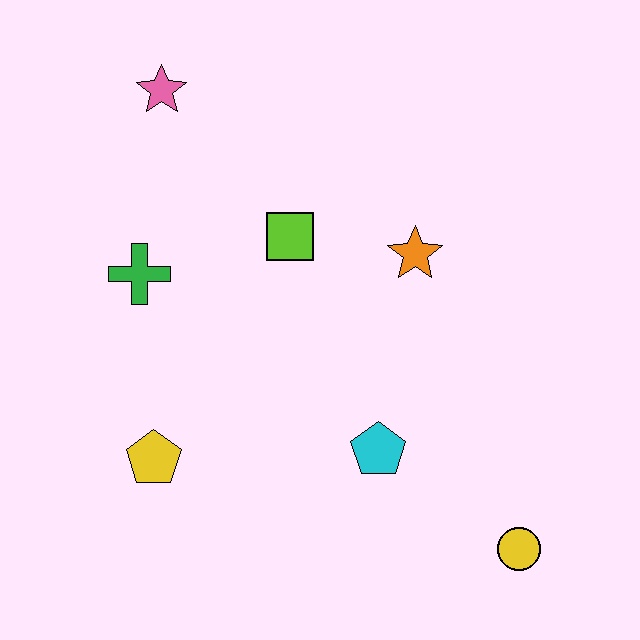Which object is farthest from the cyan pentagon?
The pink star is farthest from the cyan pentagon.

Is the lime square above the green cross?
Yes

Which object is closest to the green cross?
The lime square is closest to the green cross.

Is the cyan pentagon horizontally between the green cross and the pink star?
No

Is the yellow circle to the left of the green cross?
No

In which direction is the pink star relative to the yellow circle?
The pink star is above the yellow circle.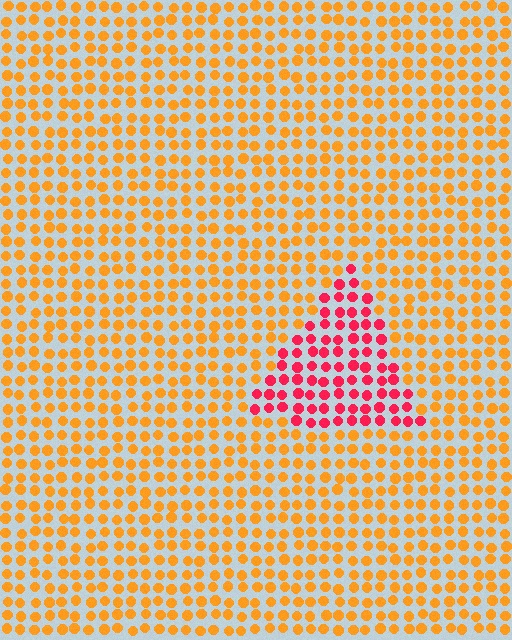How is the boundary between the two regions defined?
The boundary is defined purely by a slight shift in hue (about 48 degrees). Spacing, size, and orientation are identical on both sides.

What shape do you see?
I see a triangle.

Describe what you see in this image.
The image is filled with small orange elements in a uniform arrangement. A triangle-shaped region is visible where the elements are tinted to a slightly different hue, forming a subtle color boundary.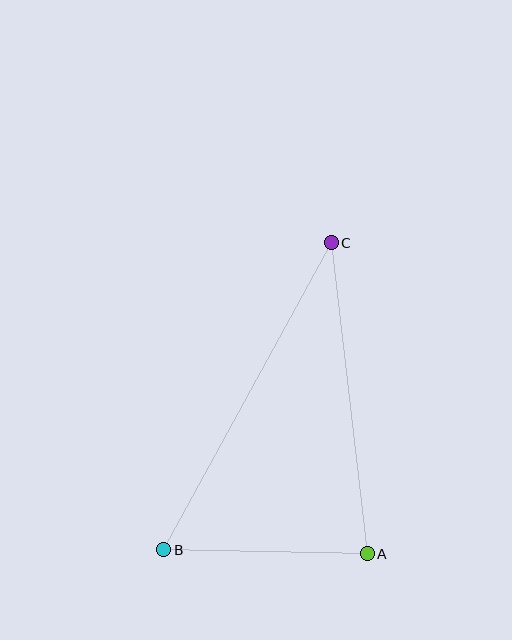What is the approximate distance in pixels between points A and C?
The distance between A and C is approximately 313 pixels.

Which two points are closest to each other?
Points A and B are closest to each other.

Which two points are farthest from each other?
Points B and C are farthest from each other.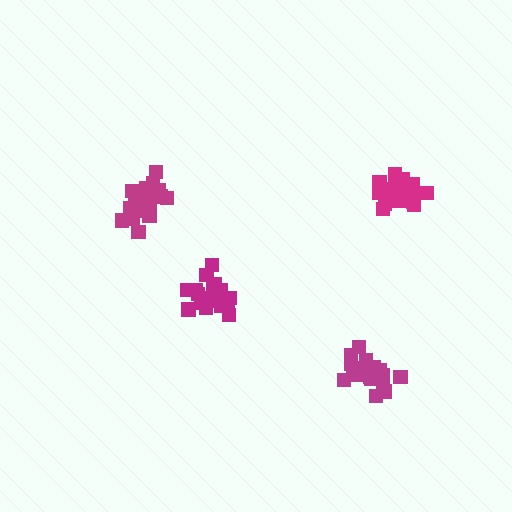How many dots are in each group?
Group 1: 18 dots, Group 2: 20 dots, Group 3: 19 dots, Group 4: 20 dots (77 total).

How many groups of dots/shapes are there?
There are 4 groups.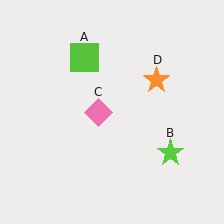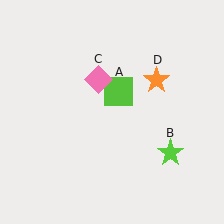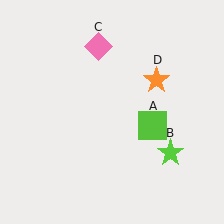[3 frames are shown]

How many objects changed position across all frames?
2 objects changed position: lime square (object A), pink diamond (object C).